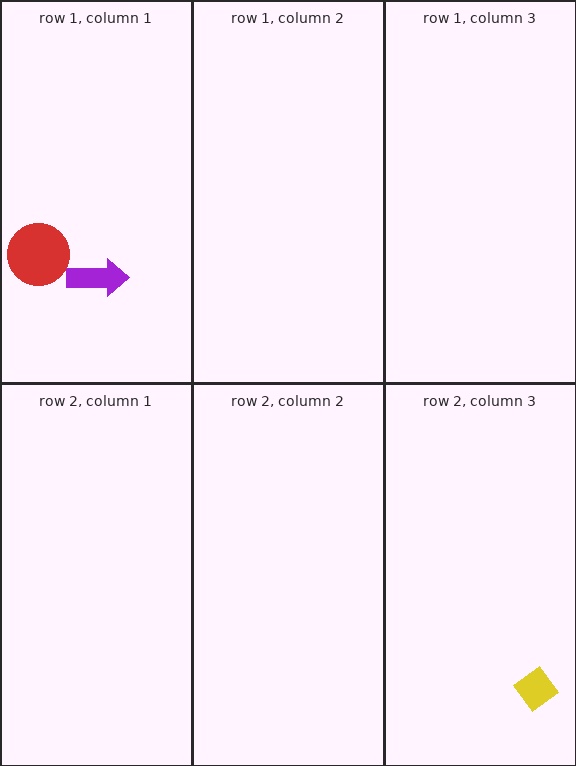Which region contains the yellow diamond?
The row 2, column 3 region.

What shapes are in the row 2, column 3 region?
The yellow diamond.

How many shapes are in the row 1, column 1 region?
2.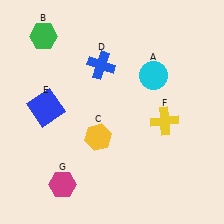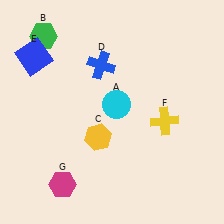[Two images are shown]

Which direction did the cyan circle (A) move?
The cyan circle (A) moved left.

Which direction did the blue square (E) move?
The blue square (E) moved up.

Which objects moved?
The objects that moved are: the cyan circle (A), the blue square (E).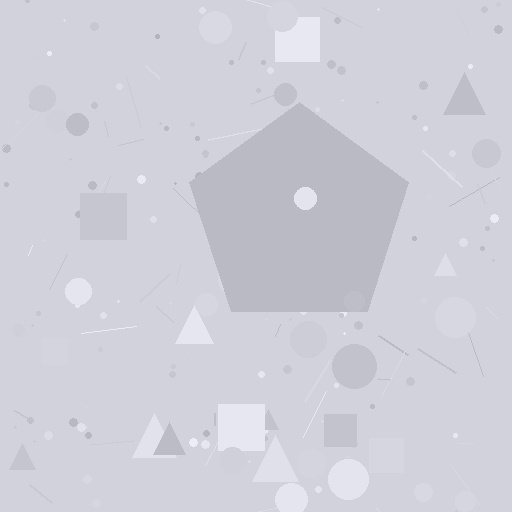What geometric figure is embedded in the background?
A pentagon is embedded in the background.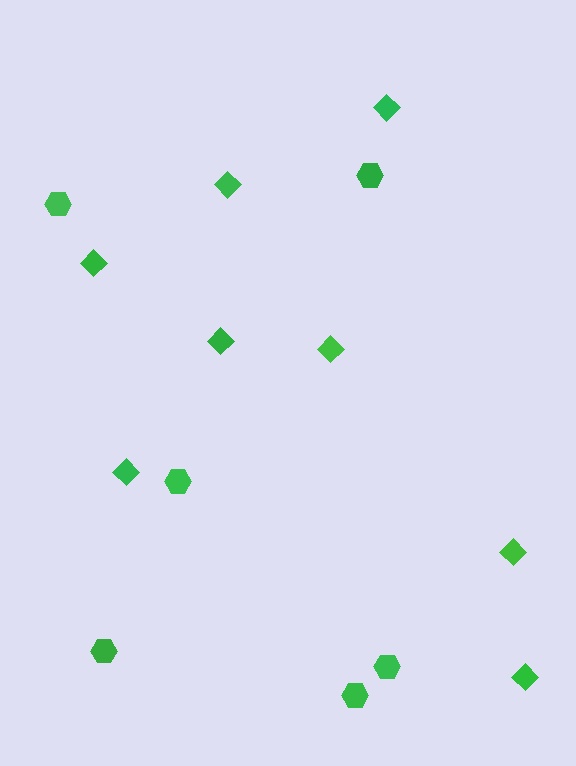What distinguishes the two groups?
There are 2 groups: one group of diamonds (8) and one group of hexagons (6).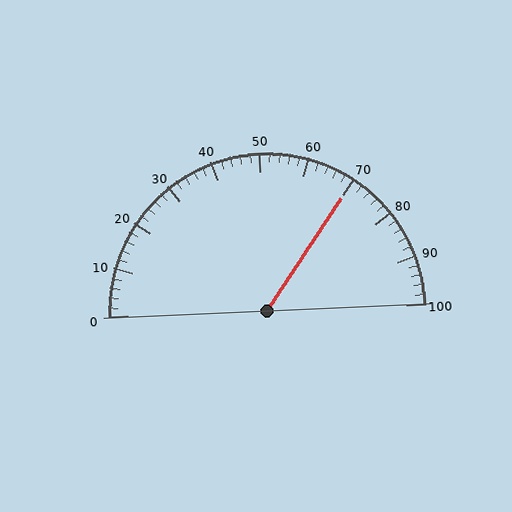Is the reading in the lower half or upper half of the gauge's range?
The reading is in the upper half of the range (0 to 100).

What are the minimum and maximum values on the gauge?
The gauge ranges from 0 to 100.